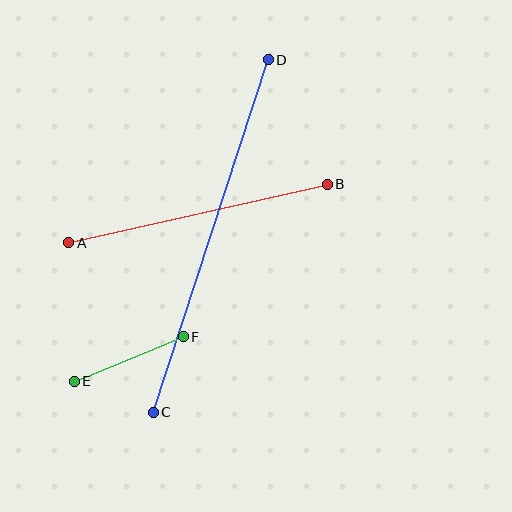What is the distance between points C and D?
The distance is approximately 371 pixels.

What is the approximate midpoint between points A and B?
The midpoint is at approximately (198, 214) pixels.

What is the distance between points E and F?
The distance is approximately 118 pixels.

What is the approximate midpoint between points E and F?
The midpoint is at approximately (129, 359) pixels.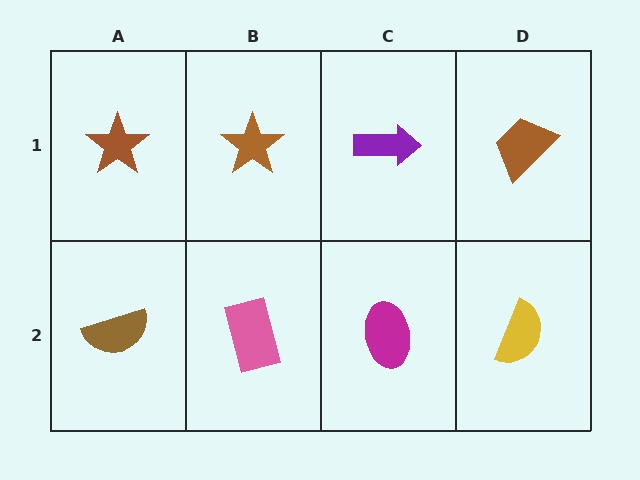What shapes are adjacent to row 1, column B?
A pink rectangle (row 2, column B), a brown star (row 1, column A), a purple arrow (row 1, column C).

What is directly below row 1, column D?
A yellow semicircle.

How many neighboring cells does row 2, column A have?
2.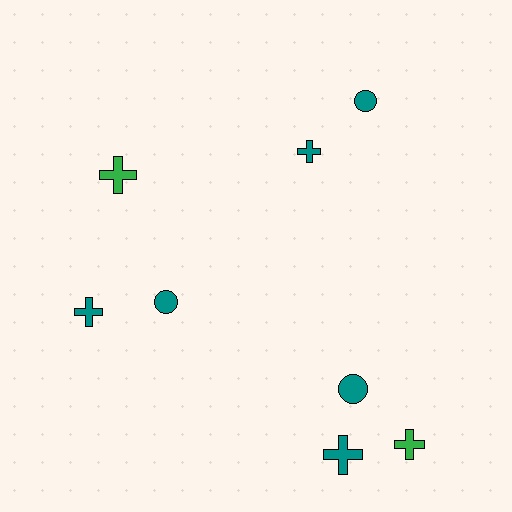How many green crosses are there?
There are 2 green crosses.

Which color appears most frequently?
Teal, with 6 objects.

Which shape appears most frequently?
Cross, with 5 objects.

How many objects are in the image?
There are 8 objects.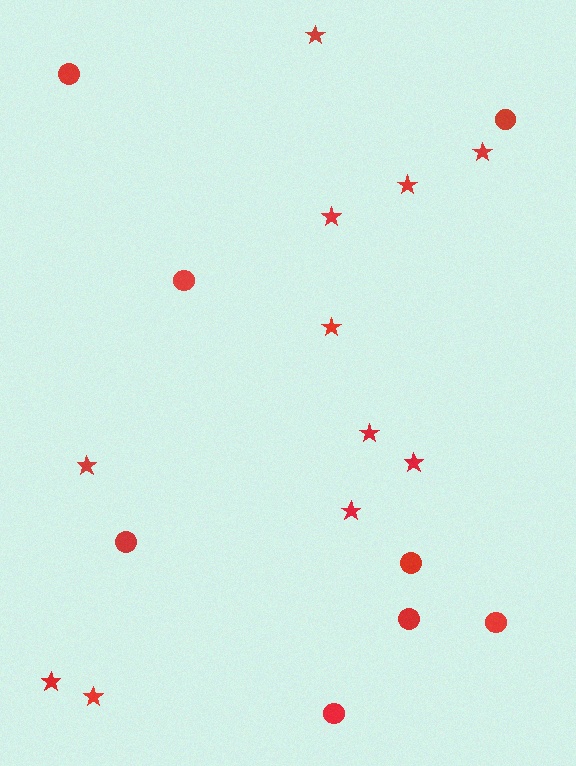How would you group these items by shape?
There are 2 groups: one group of circles (8) and one group of stars (11).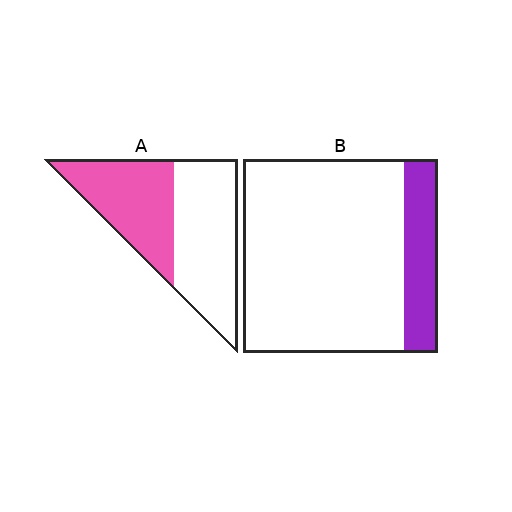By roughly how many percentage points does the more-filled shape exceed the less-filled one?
By roughly 30 percentage points (A over B).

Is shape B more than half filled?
No.